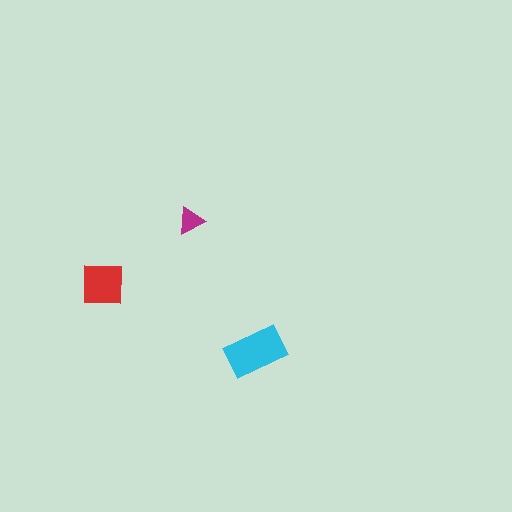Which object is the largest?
The cyan rectangle.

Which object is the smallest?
The magenta triangle.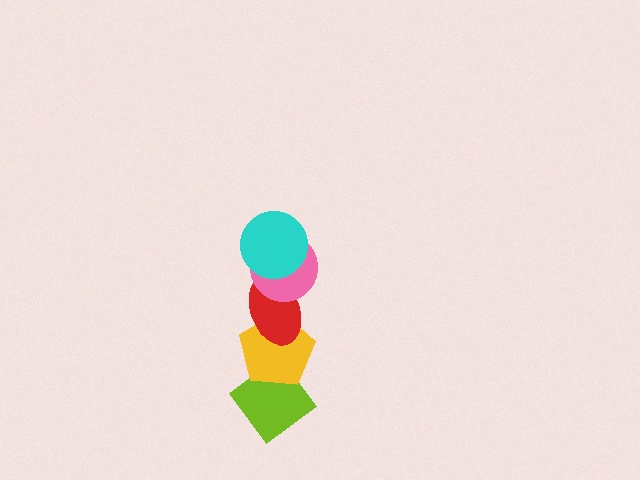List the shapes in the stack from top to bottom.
From top to bottom: the cyan circle, the pink circle, the red ellipse, the yellow pentagon, the lime diamond.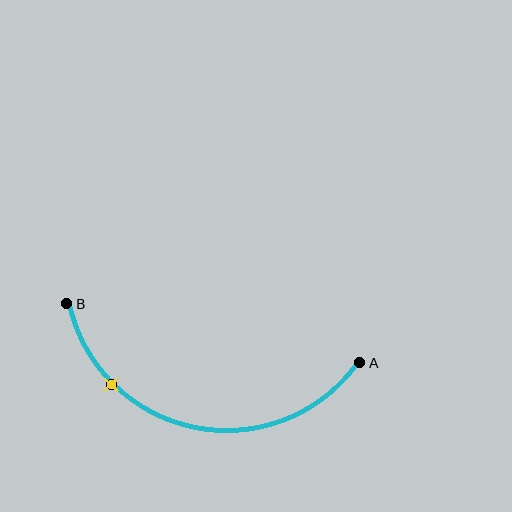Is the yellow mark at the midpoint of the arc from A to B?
No. The yellow mark lies on the arc but is closer to endpoint B. The arc midpoint would be at the point on the curve equidistant along the arc from both A and B.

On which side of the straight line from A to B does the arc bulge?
The arc bulges below the straight line connecting A and B.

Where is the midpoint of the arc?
The arc midpoint is the point on the curve farthest from the straight line joining A and B. It sits below that line.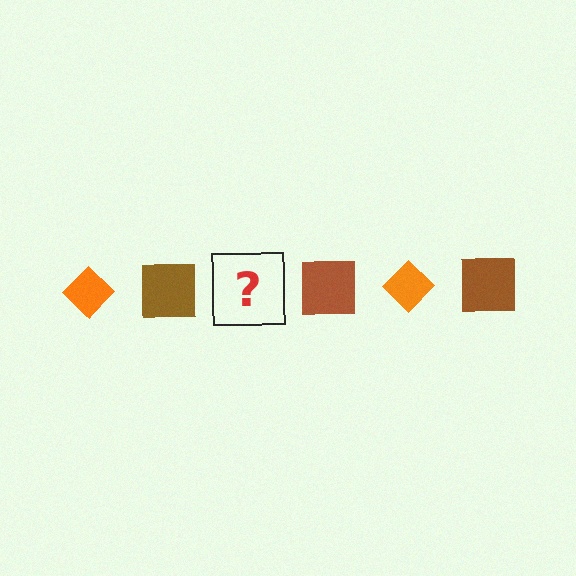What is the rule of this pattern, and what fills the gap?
The rule is that the pattern alternates between orange diamond and brown square. The gap should be filled with an orange diamond.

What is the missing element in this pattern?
The missing element is an orange diamond.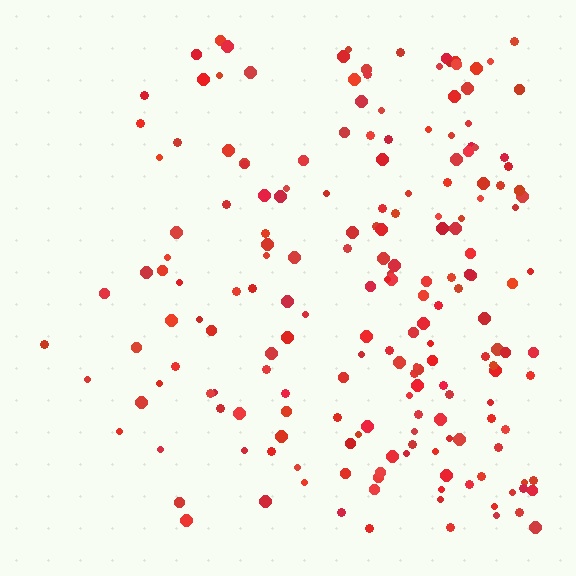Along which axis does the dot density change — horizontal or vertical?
Horizontal.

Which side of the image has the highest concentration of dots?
The right.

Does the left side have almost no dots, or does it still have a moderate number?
Still a moderate number, just noticeably fewer than the right.